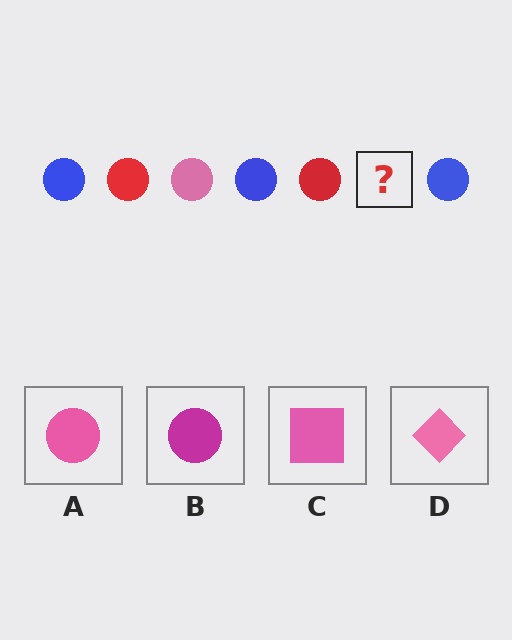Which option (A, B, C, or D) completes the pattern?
A.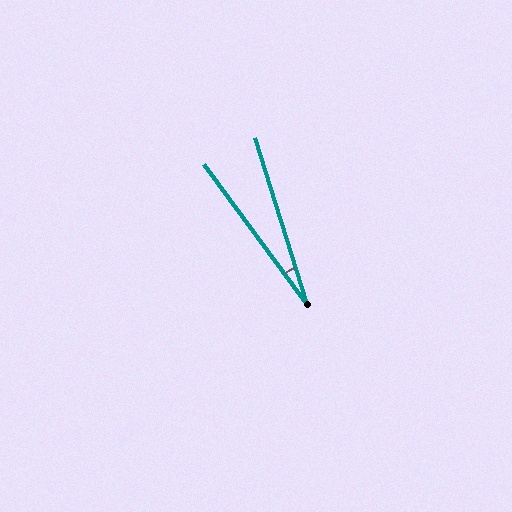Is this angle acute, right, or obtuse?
It is acute.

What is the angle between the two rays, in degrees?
Approximately 19 degrees.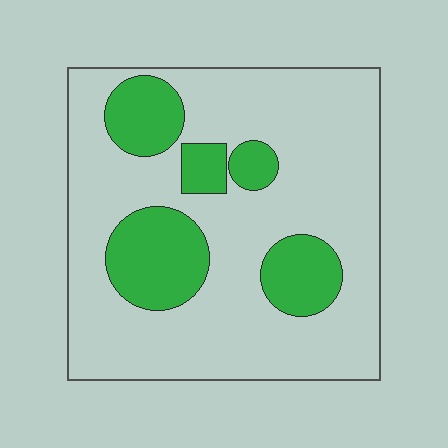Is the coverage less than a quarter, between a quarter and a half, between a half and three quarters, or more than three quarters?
Less than a quarter.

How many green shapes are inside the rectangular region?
5.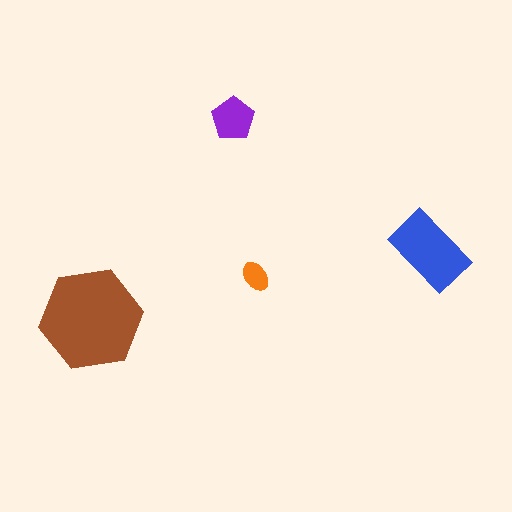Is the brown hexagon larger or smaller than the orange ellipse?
Larger.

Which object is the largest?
The brown hexagon.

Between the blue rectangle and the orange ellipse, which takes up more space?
The blue rectangle.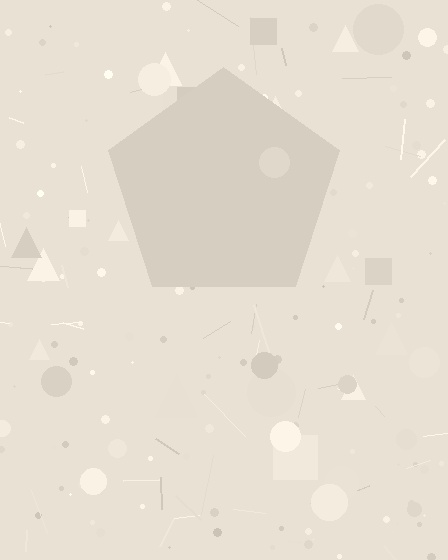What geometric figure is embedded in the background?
A pentagon is embedded in the background.